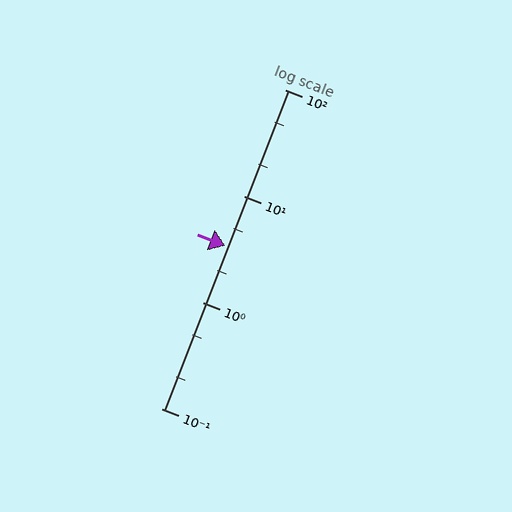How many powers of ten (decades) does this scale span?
The scale spans 3 decades, from 0.1 to 100.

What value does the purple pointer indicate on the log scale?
The pointer indicates approximately 3.4.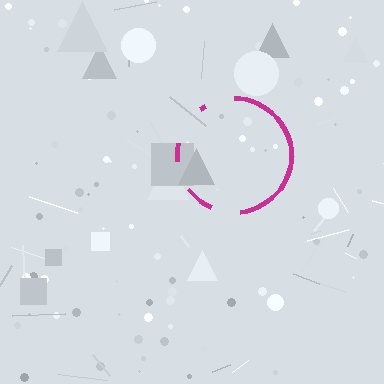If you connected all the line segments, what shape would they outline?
They would outline a circle.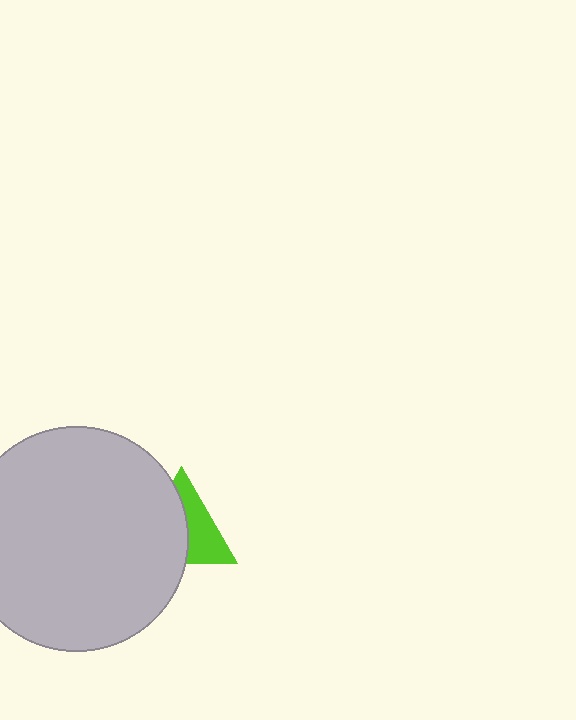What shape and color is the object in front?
The object in front is a light gray circle.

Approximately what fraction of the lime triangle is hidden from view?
Roughly 54% of the lime triangle is hidden behind the light gray circle.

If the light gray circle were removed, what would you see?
You would see the complete lime triangle.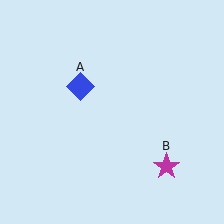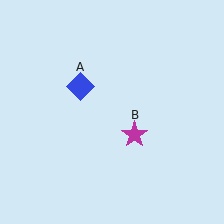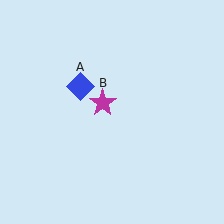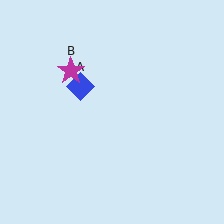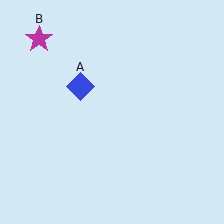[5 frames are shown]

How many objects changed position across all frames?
1 object changed position: magenta star (object B).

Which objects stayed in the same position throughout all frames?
Blue diamond (object A) remained stationary.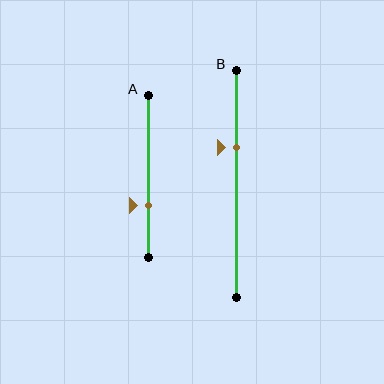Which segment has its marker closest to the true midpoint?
Segment B has its marker closest to the true midpoint.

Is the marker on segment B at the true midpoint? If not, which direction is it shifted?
No, the marker on segment B is shifted upward by about 16% of the segment length.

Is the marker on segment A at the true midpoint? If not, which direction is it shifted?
No, the marker on segment A is shifted downward by about 18% of the segment length.